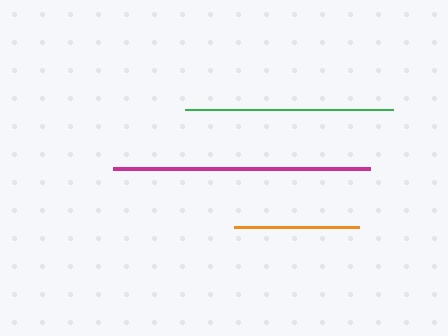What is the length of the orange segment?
The orange segment is approximately 125 pixels long.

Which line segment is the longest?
The magenta line is the longest at approximately 257 pixels.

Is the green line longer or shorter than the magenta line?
The magenta line is longer than the green line.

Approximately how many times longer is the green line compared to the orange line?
The green line is approximately 1.7 times the length of the orange line.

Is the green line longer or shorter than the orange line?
The green line is longer than the orange line.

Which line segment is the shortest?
The orange line is the shortest at approximately 125 pixels.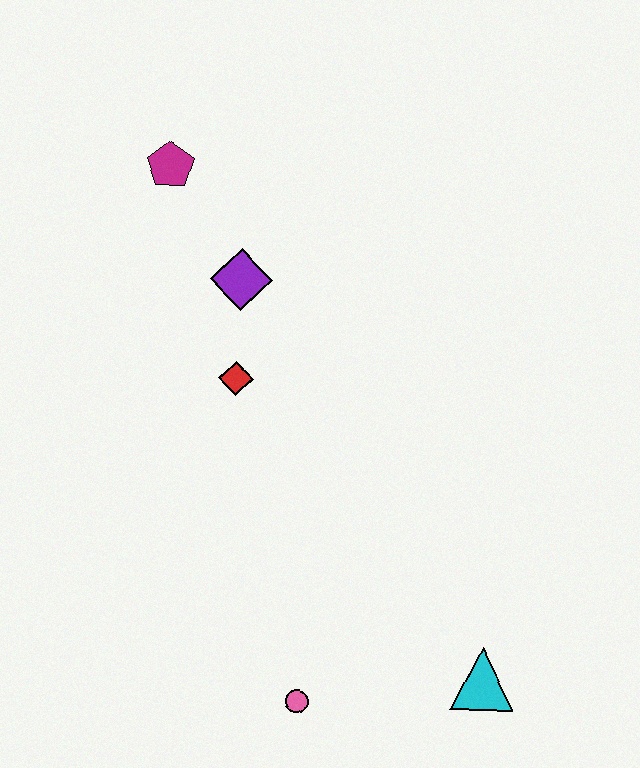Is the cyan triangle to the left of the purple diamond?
No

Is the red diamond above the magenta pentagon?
No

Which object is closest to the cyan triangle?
The pink circle is closest to the cyan triangle.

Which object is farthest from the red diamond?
The cyan triangle is farthest from the red diamond.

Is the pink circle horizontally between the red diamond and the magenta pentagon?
No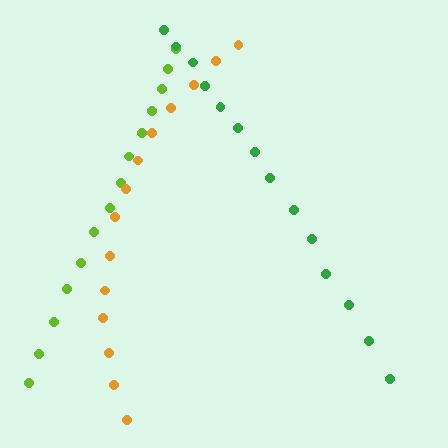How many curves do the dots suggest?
There are 3 distinct paths.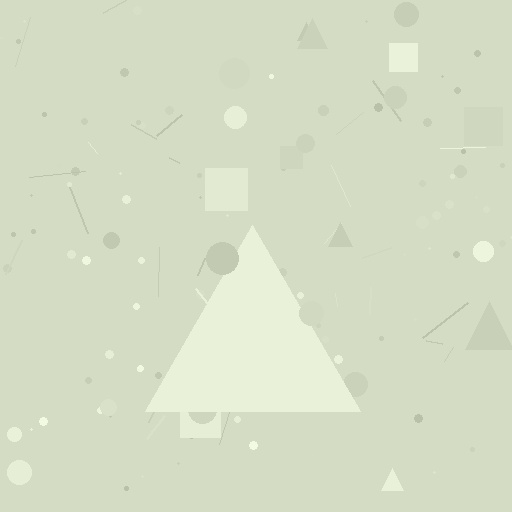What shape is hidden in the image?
A triangle is hidden in the image.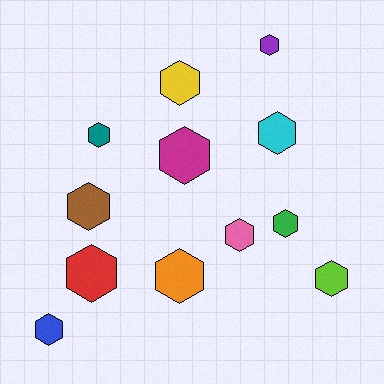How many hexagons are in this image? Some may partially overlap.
There are 12 hexagons.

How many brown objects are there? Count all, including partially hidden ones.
There is 1 brown object.